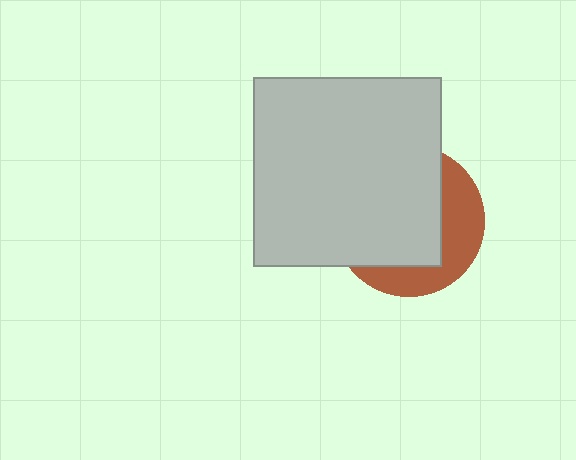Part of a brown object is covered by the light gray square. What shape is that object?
It is a circle.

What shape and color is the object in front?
The object in front is a light gray square.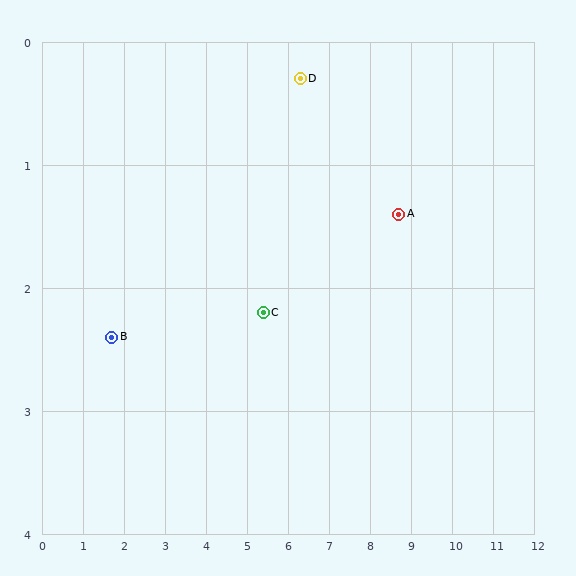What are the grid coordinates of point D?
Point D is at approximately (6.3, 0.3).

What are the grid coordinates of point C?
Point C is at approximately (5.4, 2.2).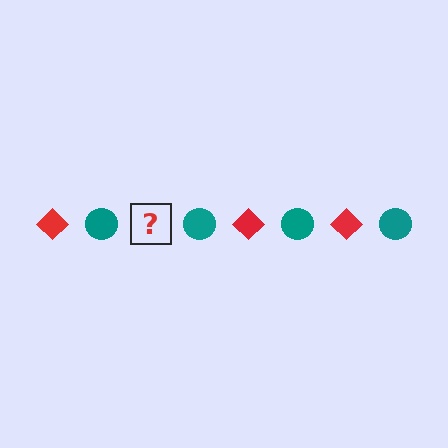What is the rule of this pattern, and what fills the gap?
The rule is that the pattern alternates between red diamond and teal circle. The gap should be filled with a red diamond.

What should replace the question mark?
The question mark should be replaced with a red diamond.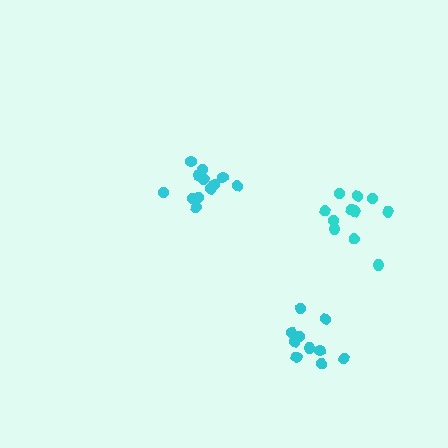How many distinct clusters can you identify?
There are 3 distinct clusters.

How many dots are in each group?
Group 1: 12 dots, Group 2: 10 dots, Group 3: 11 dots (33 total).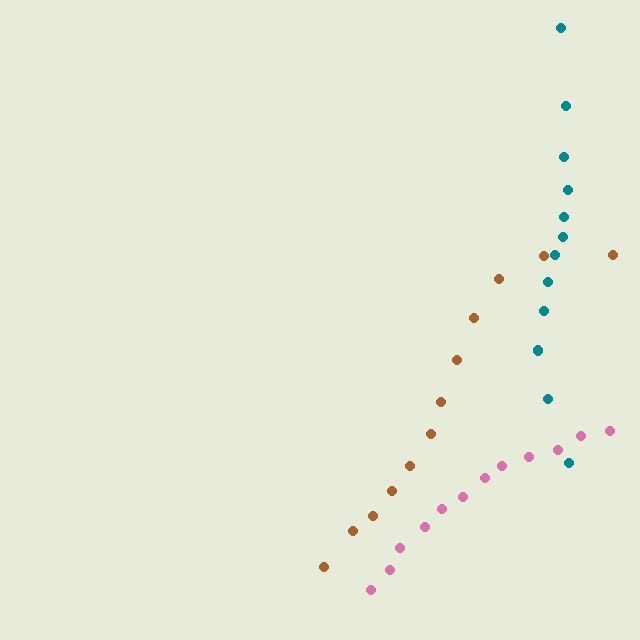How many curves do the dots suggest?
There are 3 distinct paths.